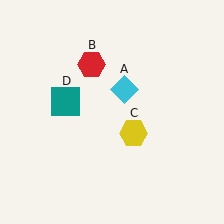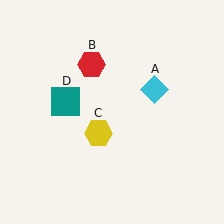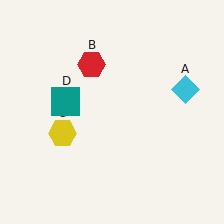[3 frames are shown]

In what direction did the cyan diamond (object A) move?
The cyan diamond (object A) moved right.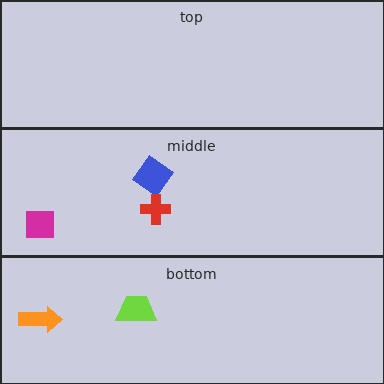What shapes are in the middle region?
The blue diamond, the red cross, the magenta square.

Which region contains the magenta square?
The middle region.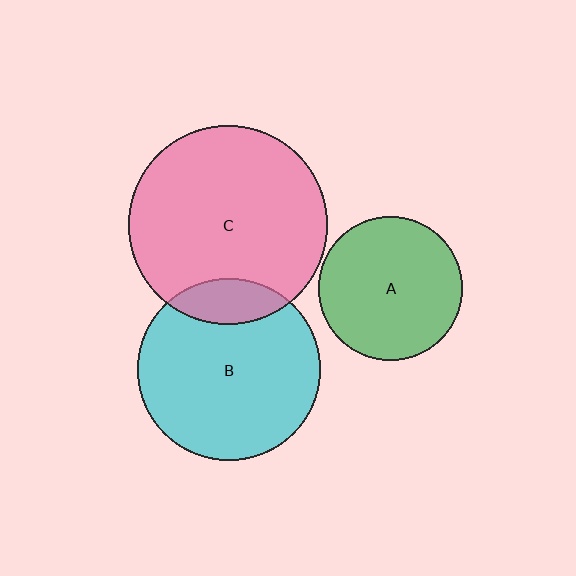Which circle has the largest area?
Circle C (pink).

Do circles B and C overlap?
Yes.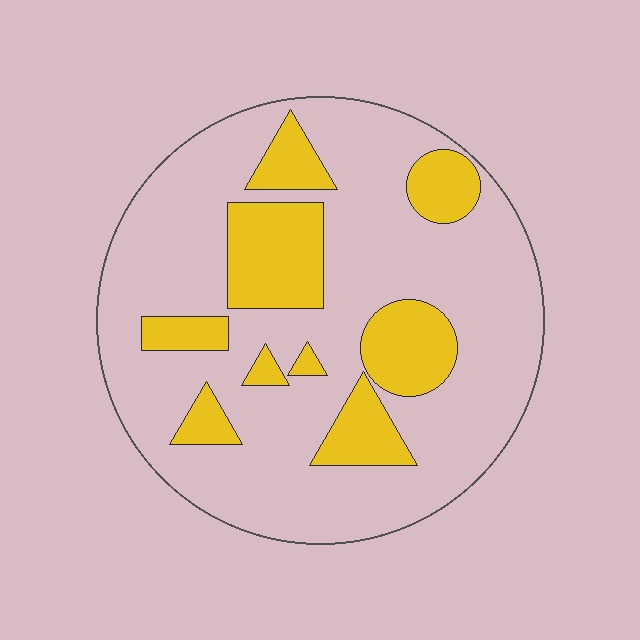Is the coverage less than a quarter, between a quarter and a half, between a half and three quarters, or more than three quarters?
Less than a quarter.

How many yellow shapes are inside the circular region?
9.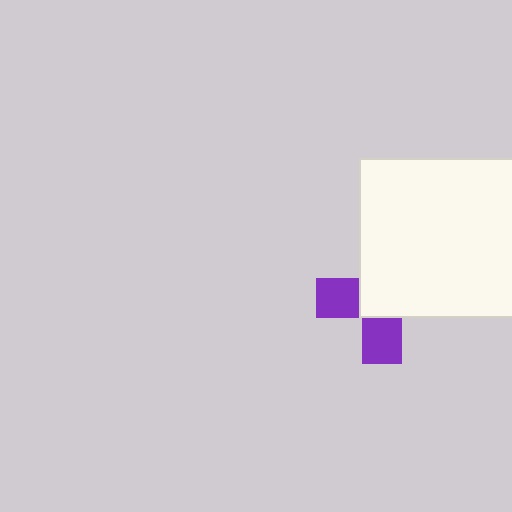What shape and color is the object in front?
The object in front is a white square.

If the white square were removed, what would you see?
You would see the complete purple cross.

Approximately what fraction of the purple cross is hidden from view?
Roughly 59% of the purple cross is hidden behind the white square.